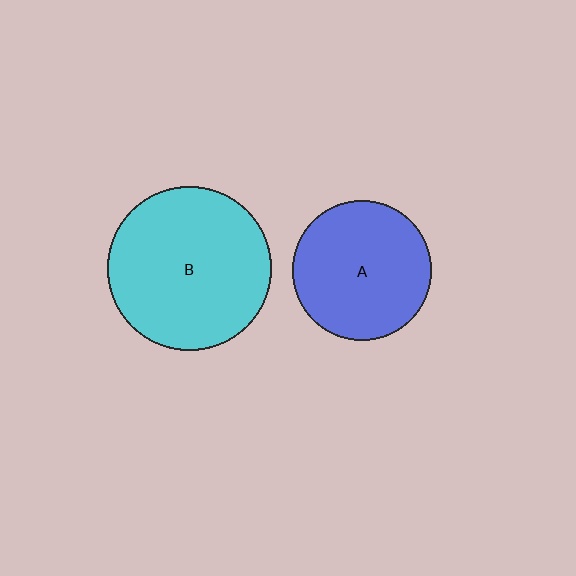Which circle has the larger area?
Circle B (cyan).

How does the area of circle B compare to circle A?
Approximately 1.4 times.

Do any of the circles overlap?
No, none of the circles overlap.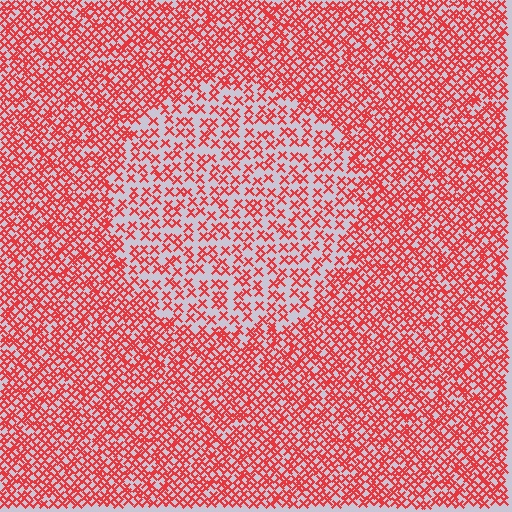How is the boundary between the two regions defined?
The boundary is defined by a change in element density (approximately 1.9x ratio). All elements are the same color, size, and shape.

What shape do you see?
I see a circle.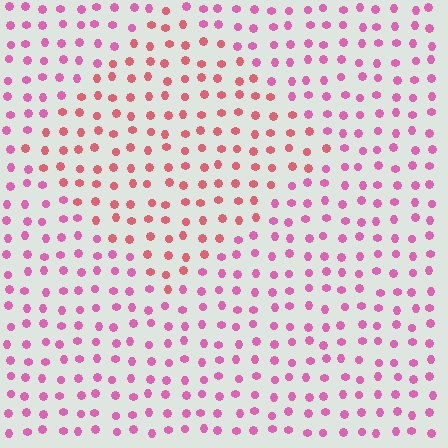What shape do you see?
I see a diamond.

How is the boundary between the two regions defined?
The boundary is defined purely by a slight shift in hue (about 31 degrees). Spacing, size, and orientation are identical on both sides.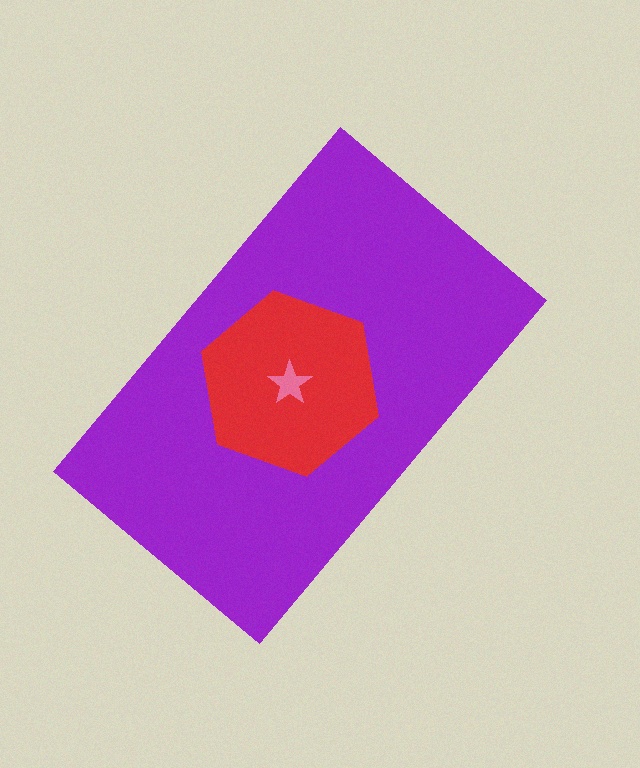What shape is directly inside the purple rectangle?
The red hexagon.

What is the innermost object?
The pink star.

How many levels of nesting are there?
3.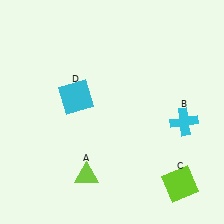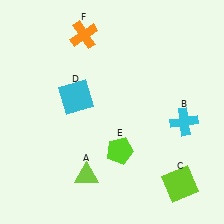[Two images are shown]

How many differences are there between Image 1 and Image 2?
There are 2 differences between the two images.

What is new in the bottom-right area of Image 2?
A lime pentagon (E) was added in the bottom-right area of Image 2.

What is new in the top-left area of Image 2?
An orange cross (F) was added in the top-left area of Image 2.